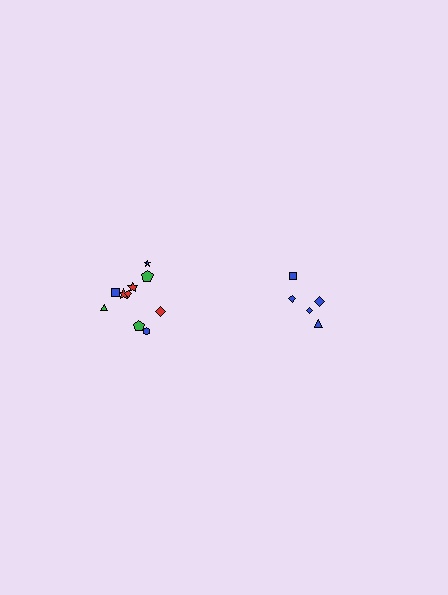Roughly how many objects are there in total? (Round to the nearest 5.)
Roughly 15 objects in total.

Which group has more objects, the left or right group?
The left group.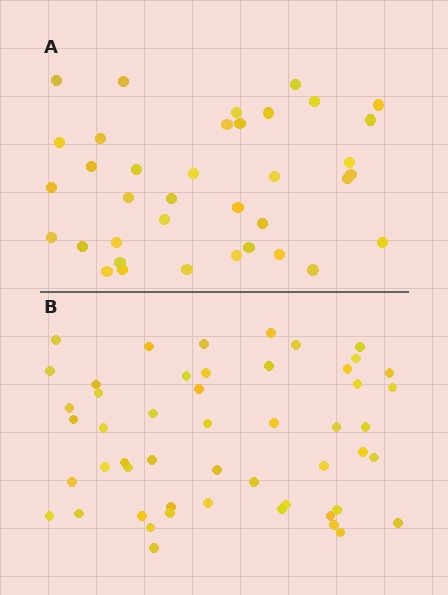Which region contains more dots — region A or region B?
Region B (the bottom region) has more dots.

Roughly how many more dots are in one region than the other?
Region B has approximately 15 more dots than region A.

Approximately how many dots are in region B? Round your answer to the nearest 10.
About 50 dots. (The exact count is 51, which rounds to 50.)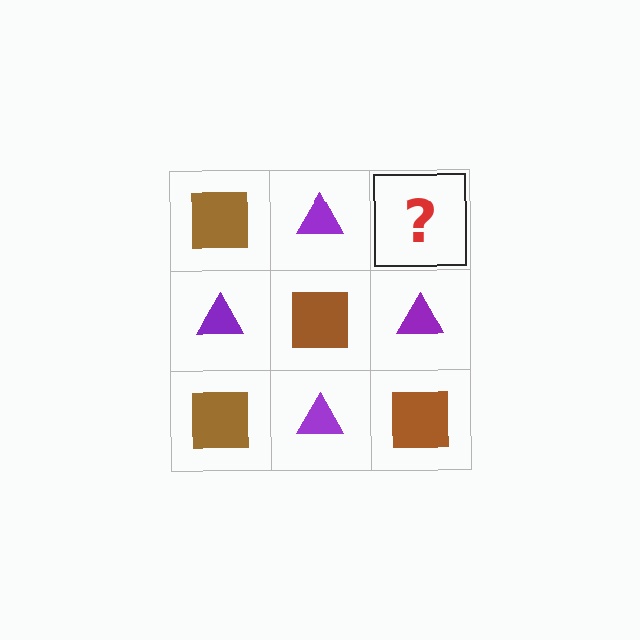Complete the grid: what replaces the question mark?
The question mark should be replaced with a brown square.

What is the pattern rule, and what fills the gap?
The rule is that it alternates brown square and purple triangle in a checkerboard pattern. The gap should be filled with a brown square.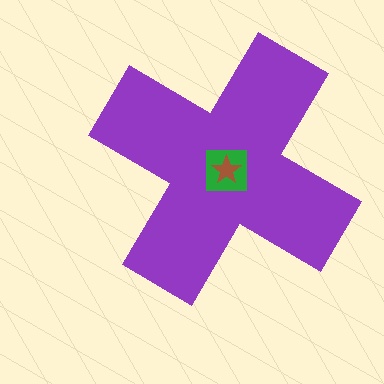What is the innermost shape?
The brown star.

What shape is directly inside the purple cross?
The green square.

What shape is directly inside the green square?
The brown star.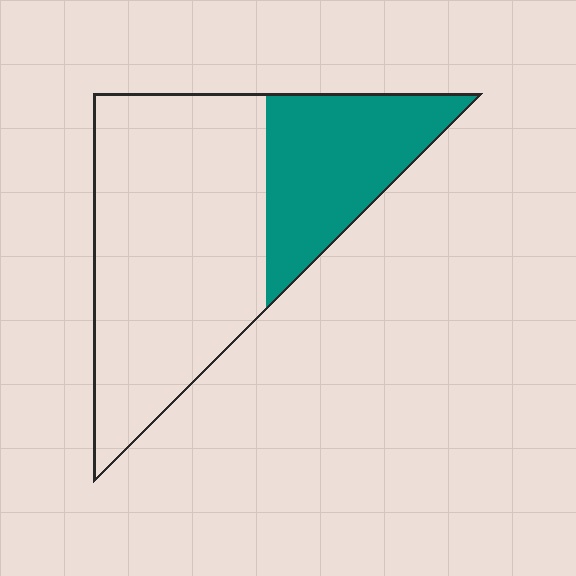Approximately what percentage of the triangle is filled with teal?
Approximately 30%.